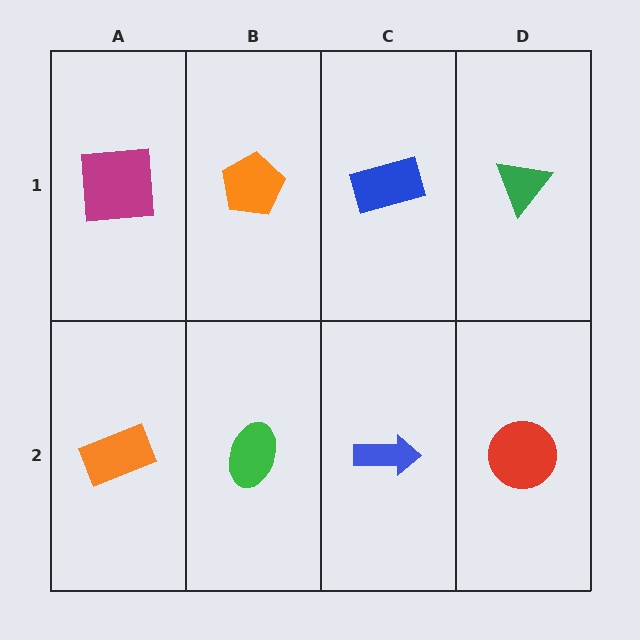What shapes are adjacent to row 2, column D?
A green triangle (row 1, column D), a blue arrow (row 2, column C).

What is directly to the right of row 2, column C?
A red circle.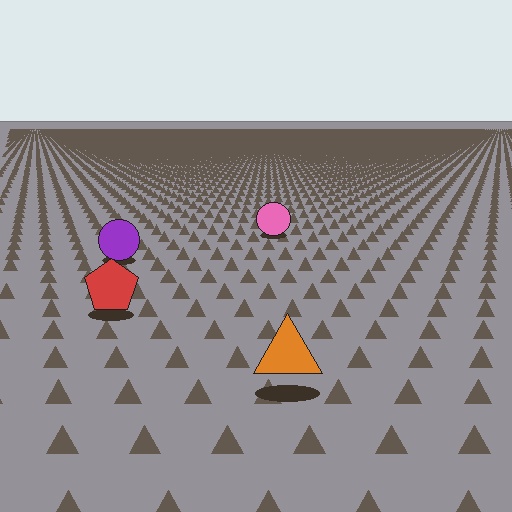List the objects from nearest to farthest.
From nearest to farthest: the orange triangle, the red pentagon, the purple circle, the pink circle.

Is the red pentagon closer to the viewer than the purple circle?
Yes. The red pentagon is closer — you can tell from the texture gradient: the ground texture is coarser near it.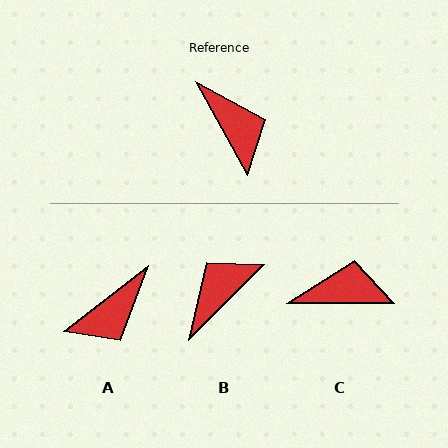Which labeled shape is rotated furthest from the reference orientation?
B, about 106 degrees away.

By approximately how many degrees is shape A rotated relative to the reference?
Approximately 81 degrees clockwise.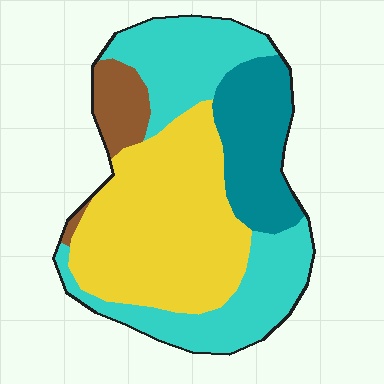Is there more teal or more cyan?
Cyan.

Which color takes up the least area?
Brown, at roughly 5%.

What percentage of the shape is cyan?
Cyan takes up between a third and a half of the shape.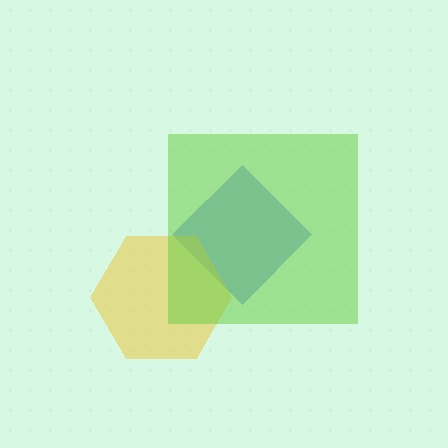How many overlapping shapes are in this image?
There are 3 overlapping shapes in the image.